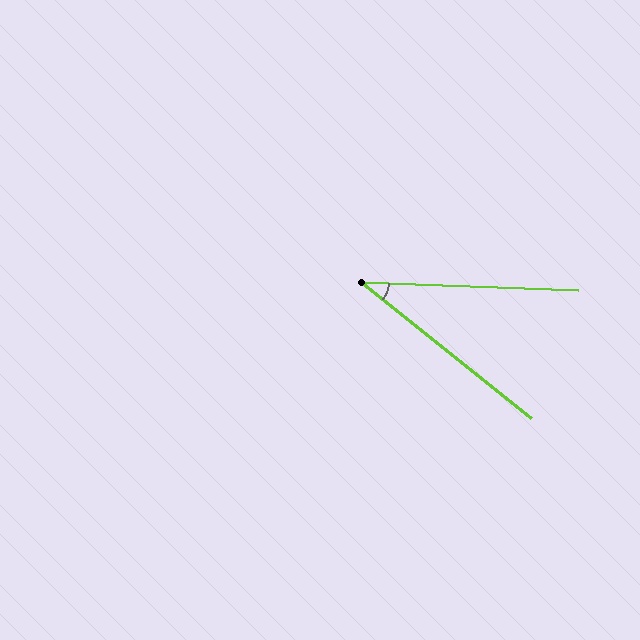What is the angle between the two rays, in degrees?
Approximately 36 degrees.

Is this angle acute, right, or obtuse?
It is acute.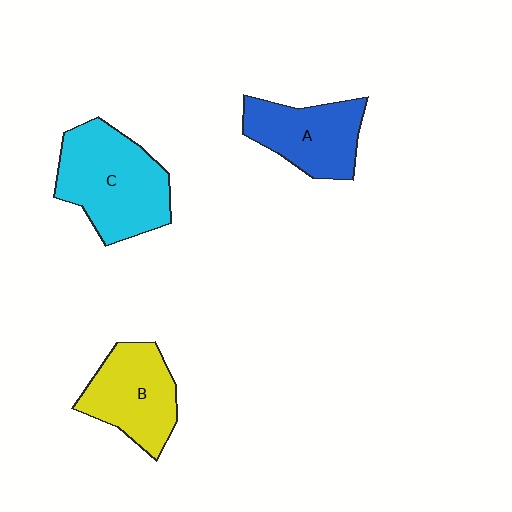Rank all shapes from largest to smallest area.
From largest to smallest: C (cyan), B (yellow), A (blue).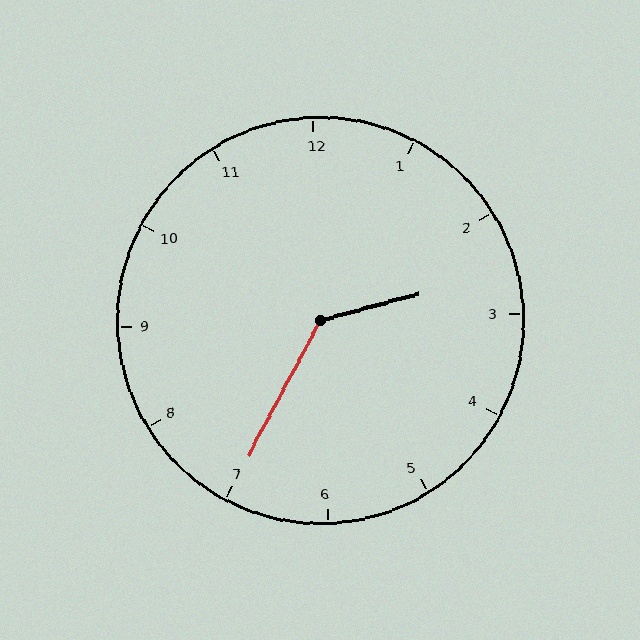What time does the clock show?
2:35.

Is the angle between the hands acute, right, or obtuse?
It is obtuse.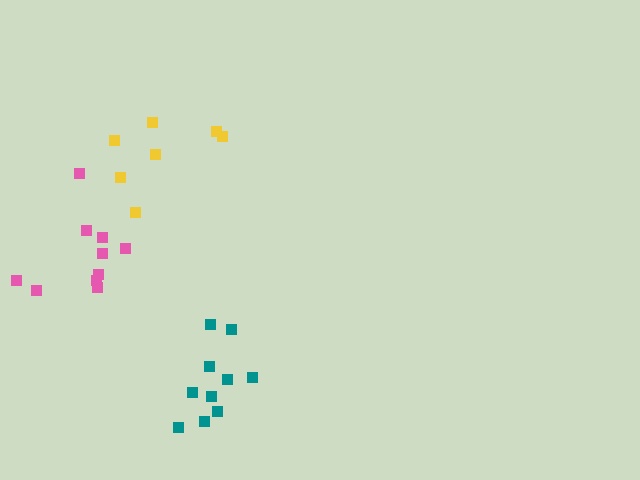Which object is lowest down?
The teal cluster is bottommost.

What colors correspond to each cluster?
The clusters are colored: pink, teal, yellow.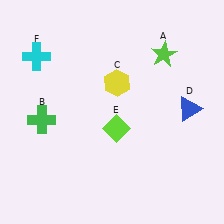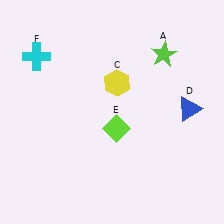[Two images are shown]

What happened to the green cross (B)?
The green cross (B) was removed in Image 2. It was in the bottom-left area of Image 1.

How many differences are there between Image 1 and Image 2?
There is 1 difference between the two images.